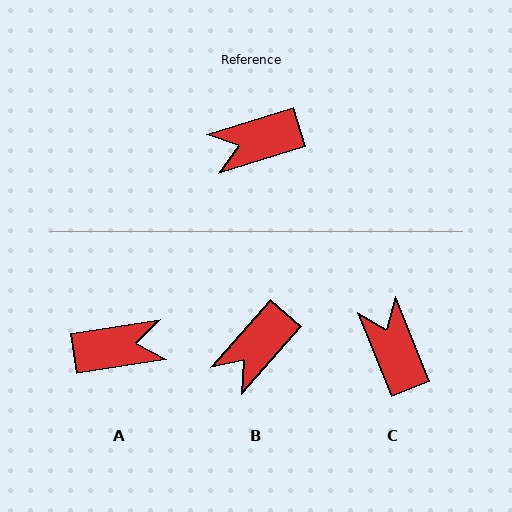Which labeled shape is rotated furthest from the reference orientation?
A, about 172 degrees away.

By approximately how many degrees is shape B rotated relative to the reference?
Approximately 32 degrees counter-clockwise.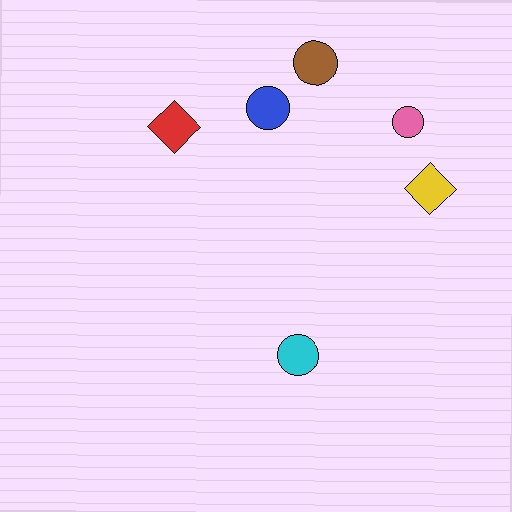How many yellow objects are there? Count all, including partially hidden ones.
There is 1 yellow object.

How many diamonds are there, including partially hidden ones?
There are 2 diamonds.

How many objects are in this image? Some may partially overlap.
There are 6 objects.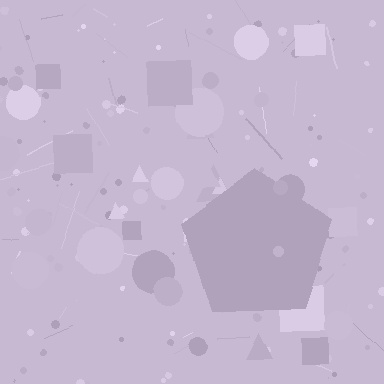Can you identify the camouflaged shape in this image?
The camouflaged shape is a pentagon.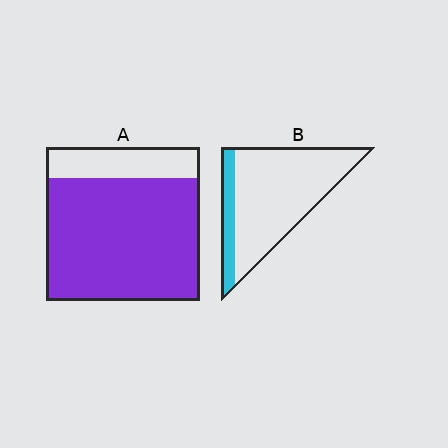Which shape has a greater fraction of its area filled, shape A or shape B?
Shape A.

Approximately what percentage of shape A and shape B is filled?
A is approximately 80% and B is approximately 15%.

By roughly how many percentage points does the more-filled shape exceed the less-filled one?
By roughly 65 percentage points (A over B).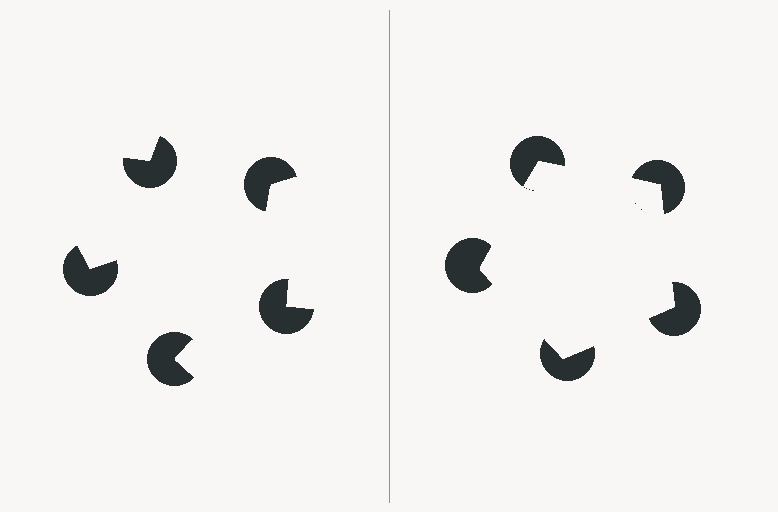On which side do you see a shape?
An illusory pentagon appears on the right side. On the left side the wedge cuts are rotated, so no coherent shape forms.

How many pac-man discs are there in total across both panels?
10 — 5 on each side.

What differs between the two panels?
The pac-man discs are positioned identically on both sides; only the wedge orientations differ. On the right they align to a pentagon; on the left they are misaligned.